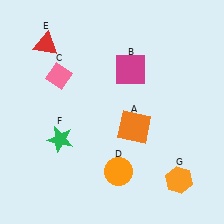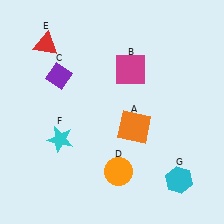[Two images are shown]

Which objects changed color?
C changed from pink to purple. F changed from green to cyan. G changed from orange to cyan.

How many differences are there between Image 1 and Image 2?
There are 3 differences between the two images.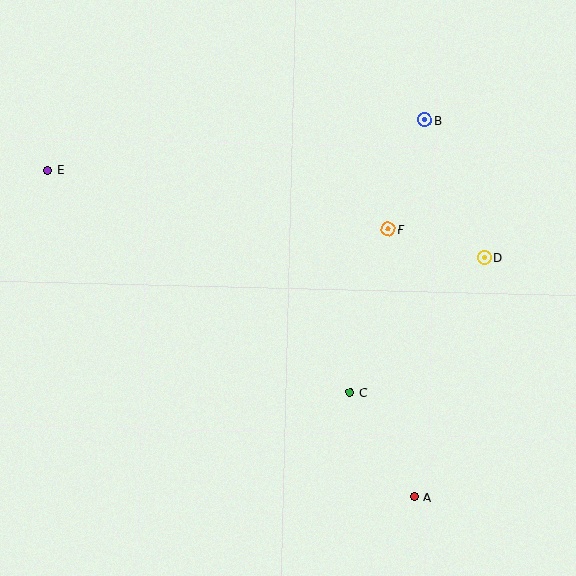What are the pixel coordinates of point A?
Point A is at (414, 497).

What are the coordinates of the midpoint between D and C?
The midpoint between D and C is at (417, 325).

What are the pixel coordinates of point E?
Point E is at (48, 170).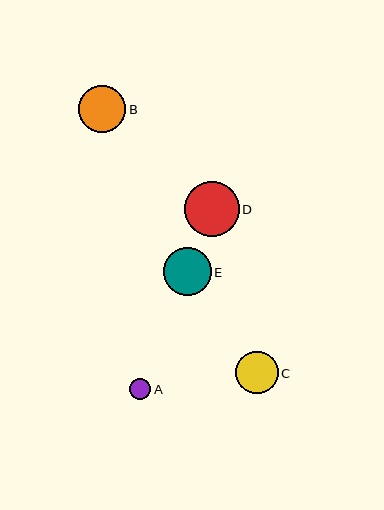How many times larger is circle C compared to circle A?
Circle C is approximately 2.0 times the size of circle A.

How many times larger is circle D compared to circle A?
Circle D is approximately 2.5 times the size of circle A.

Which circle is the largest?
Circle D is the largest with a size of approximately 55 pixels.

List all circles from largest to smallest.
From largest to smallest: D, E, B, C, A.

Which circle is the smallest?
Circle A is the smallest with a size of approximately 22 pixels.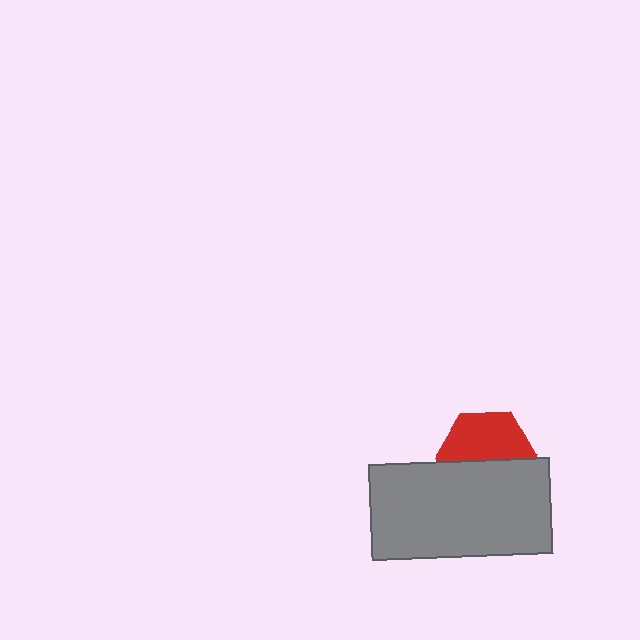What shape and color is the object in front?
The object in front is a gray rectangle.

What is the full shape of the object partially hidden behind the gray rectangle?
The partially hidden object is a red hexagon.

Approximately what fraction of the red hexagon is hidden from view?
Roughly 47% of the red hexagon is hidden behind the gray rectangle.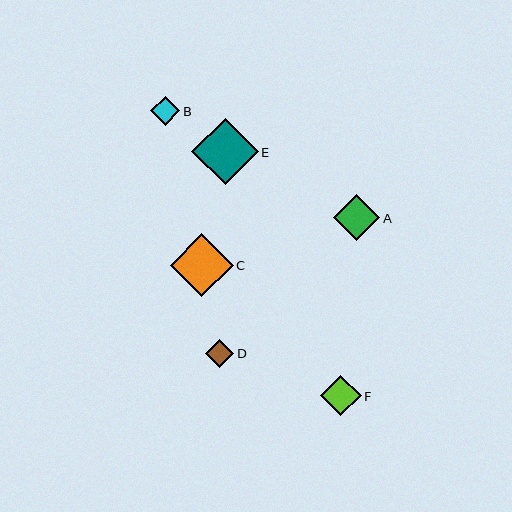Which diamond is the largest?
Diamond E is the largest with a size of approximately 66 pixels.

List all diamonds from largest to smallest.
From largest to smallest: E, C, A, F, B, D.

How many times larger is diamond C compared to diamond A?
Diamond C is approximately 1.4 times the size of diamond A.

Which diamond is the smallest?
Diamond D is the smallest with a size of approximately 28 pixels.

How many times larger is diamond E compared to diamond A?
Diamond E is approximately 1.4 times the size of diamond A.